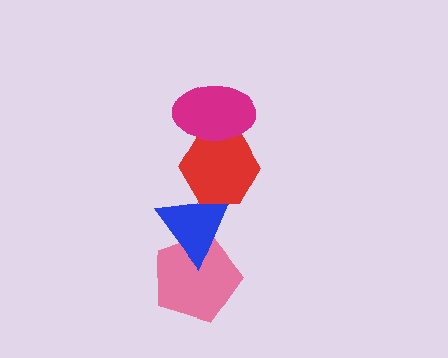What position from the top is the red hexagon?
The red hexagon is 2nd from the top.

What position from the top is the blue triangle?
The blue triangle is 3rd from the top.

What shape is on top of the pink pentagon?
The blue triangle is on top of the pink pentagon.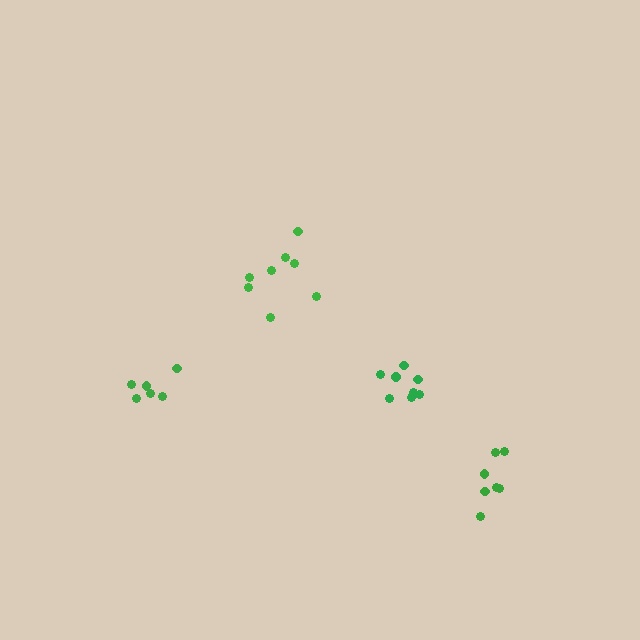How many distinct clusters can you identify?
There are 4 distinct clusters.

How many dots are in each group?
Group 1: 8 dots, Group 2: 7 dots, Group 3: 8 dots, Group 4: 6 dots (29 total).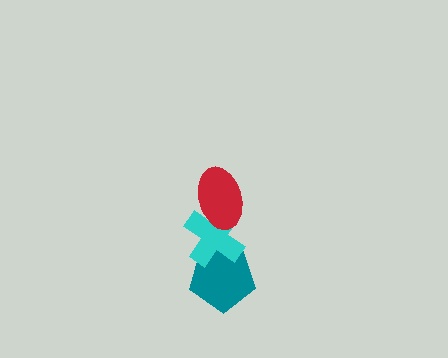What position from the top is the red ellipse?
The red ellipse is 1st from the top.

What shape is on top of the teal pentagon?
The cyan cross is on top of the teal pentagon.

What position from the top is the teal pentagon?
The teal pentagon is 3rd from the top.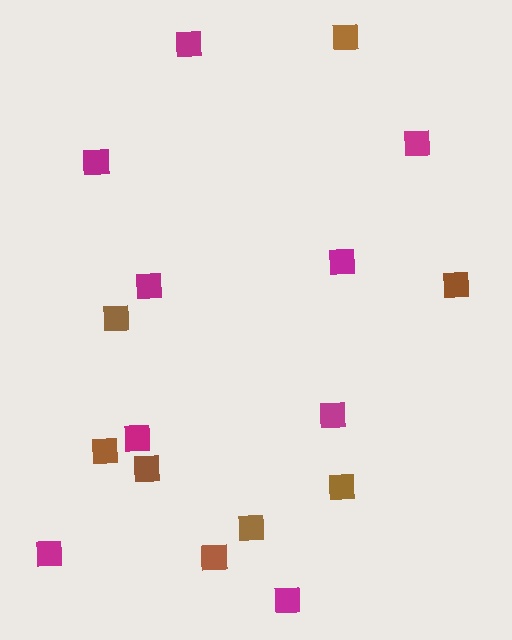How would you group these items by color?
There are 2 groups: one group of magenta squares (9) and one group of brown squares (8).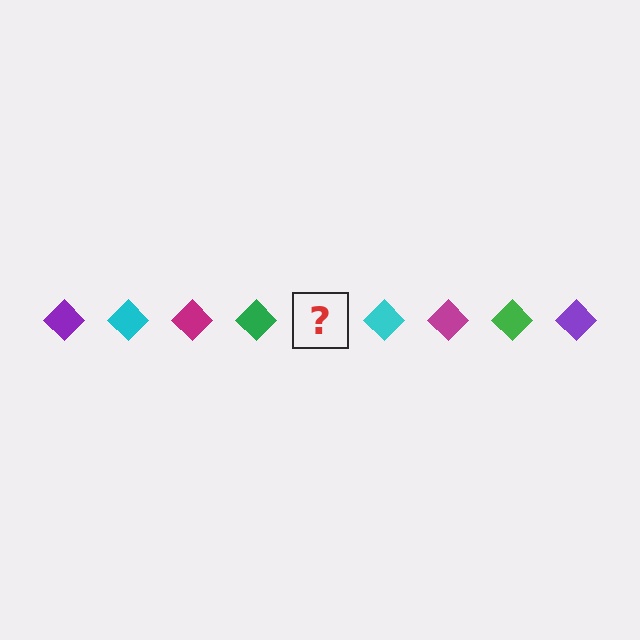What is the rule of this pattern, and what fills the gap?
The rule is that the pattern cycles through purple, cyan, magenta, green diamonds. The gap should be filled with a purple diamond.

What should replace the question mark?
The question mark should be replaced with a purple diamond.